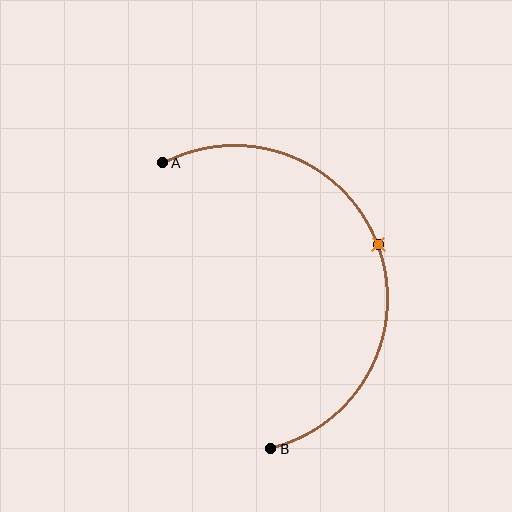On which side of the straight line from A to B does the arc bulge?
The arc bulges to the right of the straight line connecting A and B.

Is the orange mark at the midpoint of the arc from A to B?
Yes. The orange mark lies on the arc at equal arc-length from both A and B — it is the arc midpoint.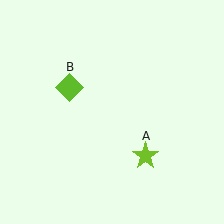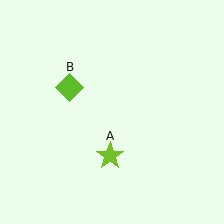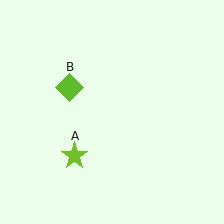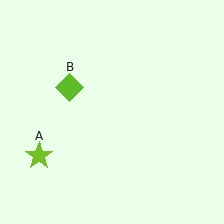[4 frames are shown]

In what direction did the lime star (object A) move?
The lime star (object A) moved left.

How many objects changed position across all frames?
1 object changed position: lime star (object A).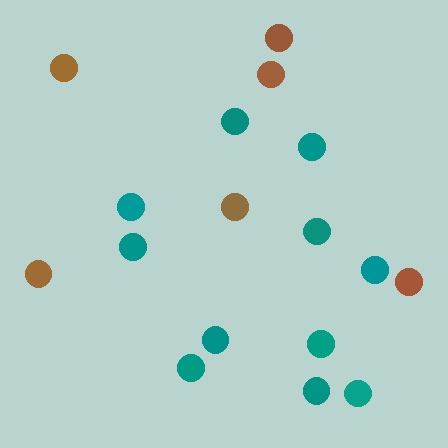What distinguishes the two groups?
There are 2 groups: one group of teal circles (11) and one group of brown circles (6).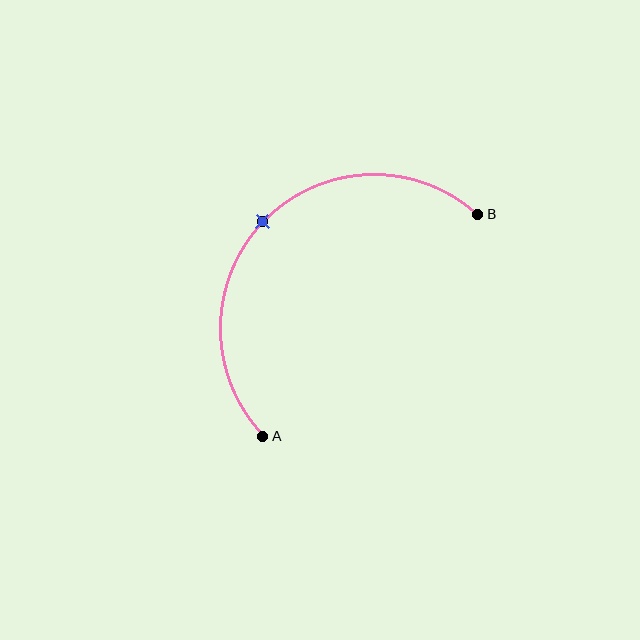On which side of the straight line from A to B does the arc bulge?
The arc bulges above and to the left of the straight line connecting A and B.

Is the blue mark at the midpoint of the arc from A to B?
Yes. The blue mark lies on the arc at equal arc-length from both A and B — it is the arc midpoint.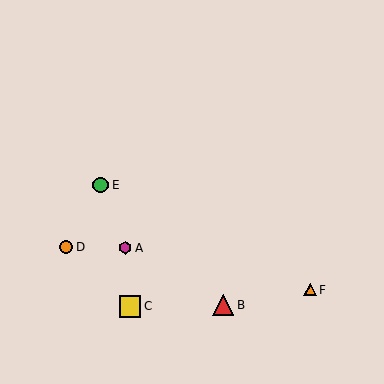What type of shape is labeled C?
Shape C is a yellow square.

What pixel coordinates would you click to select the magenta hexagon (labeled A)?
Click at (125, 248) to select the magenta hexagon A.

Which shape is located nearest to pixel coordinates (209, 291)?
The red triangle (labeled B) at (223, 305) is nearest to that location.